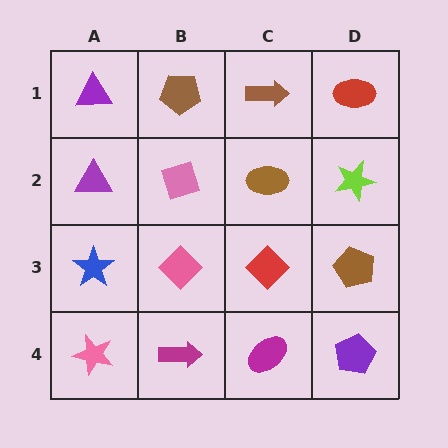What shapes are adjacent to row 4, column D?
A brown pentagon (row 3, column D), a magenta ellipse (row 4, column C).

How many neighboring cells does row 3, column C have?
4.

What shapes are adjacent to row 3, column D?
A lime star (row 2, column D), a purple pentagon (row 4, column D), a red diamond (row 3, column C).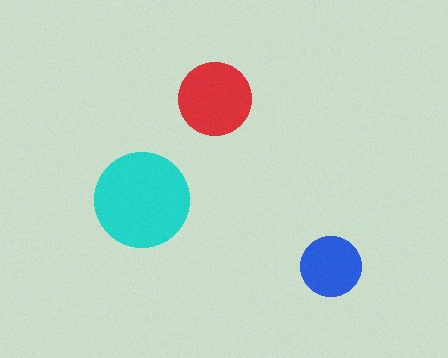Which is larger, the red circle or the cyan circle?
The cyan one.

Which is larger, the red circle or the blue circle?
The red one.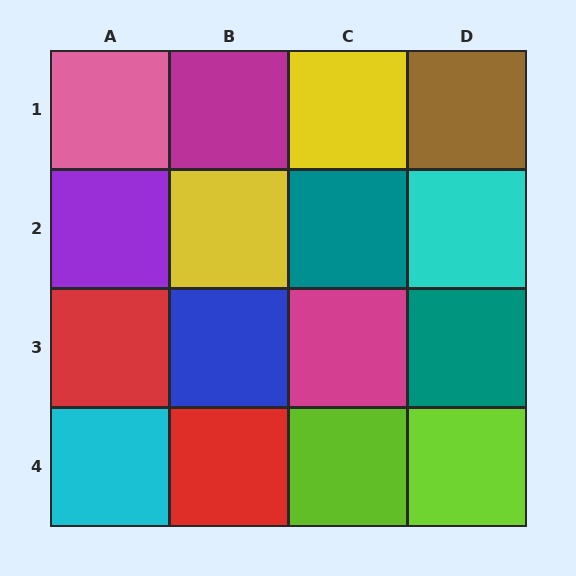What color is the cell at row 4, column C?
Lime.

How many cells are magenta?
2 cells are magenta.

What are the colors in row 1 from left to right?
Pink, magenta, yellow, brown.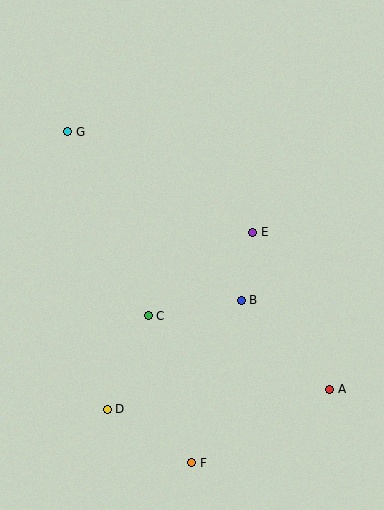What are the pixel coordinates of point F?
Point F is at (192, 463).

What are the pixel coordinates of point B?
Point B is at (241, 300).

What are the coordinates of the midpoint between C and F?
The midpoint between C and F is at (170, 389).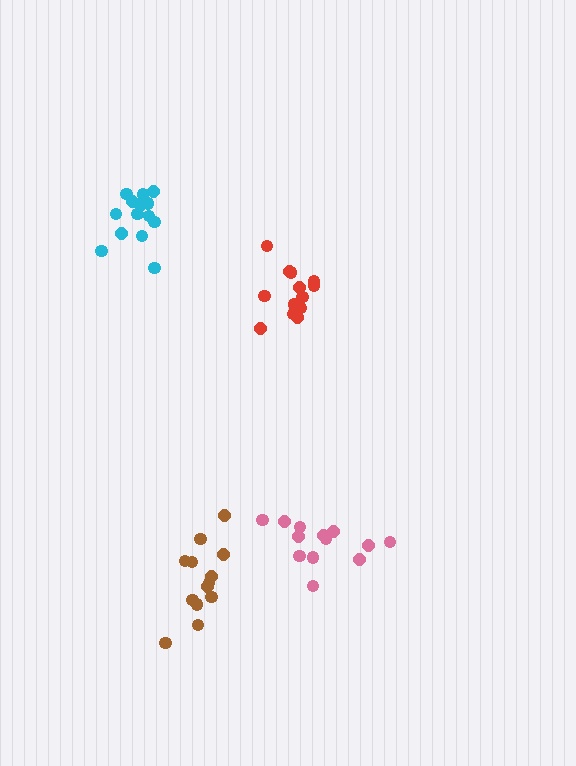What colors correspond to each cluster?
The clusters are colored: pink, cyan, brown, red.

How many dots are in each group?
Group 1: 14 dots, Group 2: 14 dots, Group 3: 13 dots, Group 4: 13 dots (54 total).